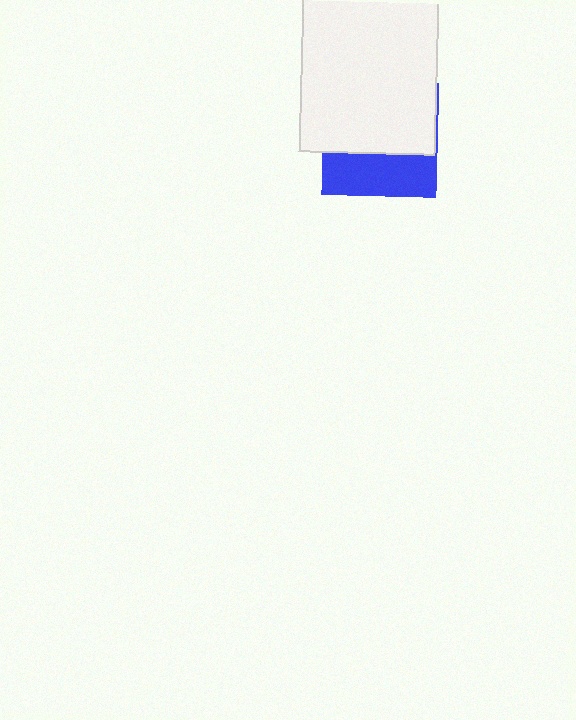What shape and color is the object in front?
The object in front is a white rectangle.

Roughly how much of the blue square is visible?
A small part of it is visible (roughly 38%).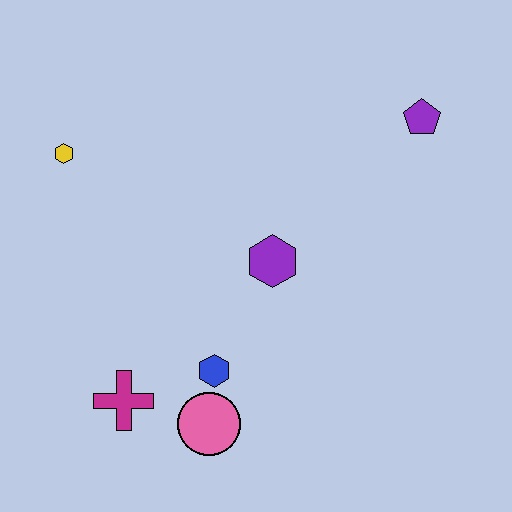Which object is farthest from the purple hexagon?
The yellow hexagon is farthest from the purple hexagon.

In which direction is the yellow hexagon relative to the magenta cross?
The yellow hexagon is above the magenta cross.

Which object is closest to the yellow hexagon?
The purple hexagon is closest to the yellow hexagon.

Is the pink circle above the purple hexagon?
No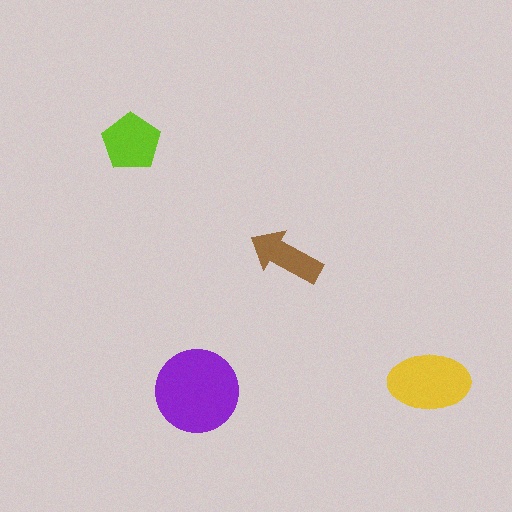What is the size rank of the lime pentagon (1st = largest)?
3rd.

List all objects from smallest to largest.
The brown arrow, the lime pentagon, the yellow ellipse, the purple circle.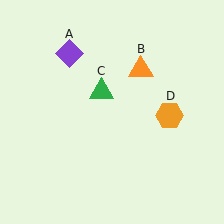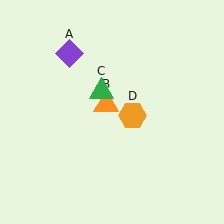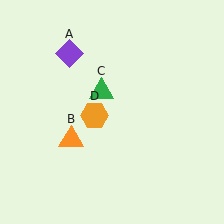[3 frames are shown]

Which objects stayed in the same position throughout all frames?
Purple diamond (object A) and green triangle (object C) remained stationary.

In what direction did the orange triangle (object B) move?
The orange triangle (object B) moved down and to the left.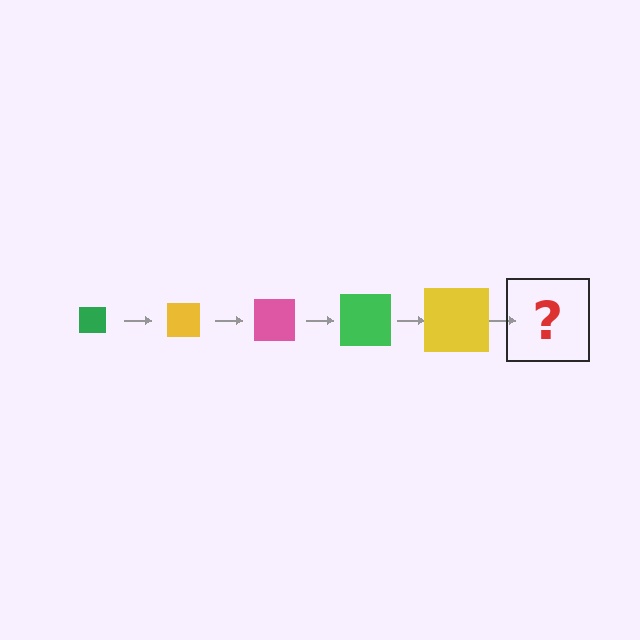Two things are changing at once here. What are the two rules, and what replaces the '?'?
The two rules are that the square grows larger each step and the color cycles through green, yellow, and pink. The '?' should be a pink square, larger than the previous one.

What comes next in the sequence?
The next element should be a pink square, larger than the previous one.